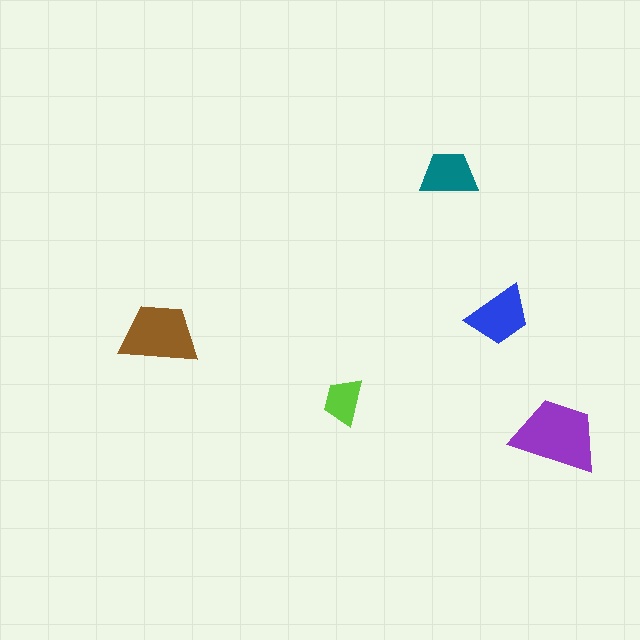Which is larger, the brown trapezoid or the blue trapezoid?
The brown one.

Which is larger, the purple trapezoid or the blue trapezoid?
The purple one.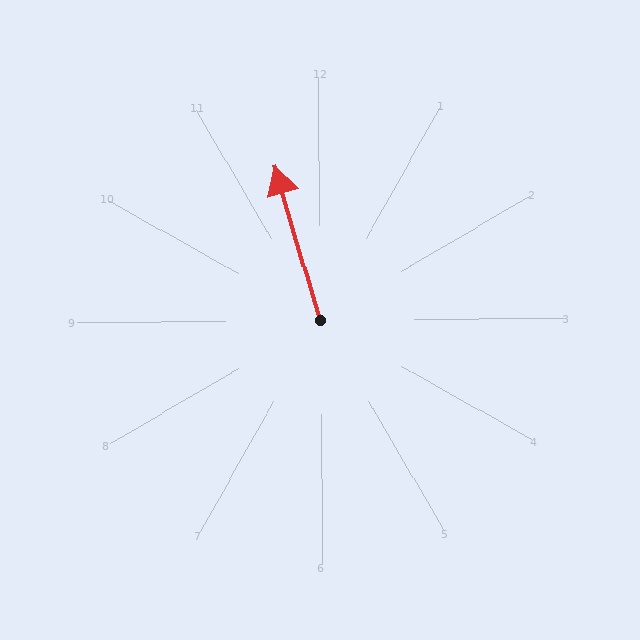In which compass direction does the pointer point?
North.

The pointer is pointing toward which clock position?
Roughly 11 o'clock.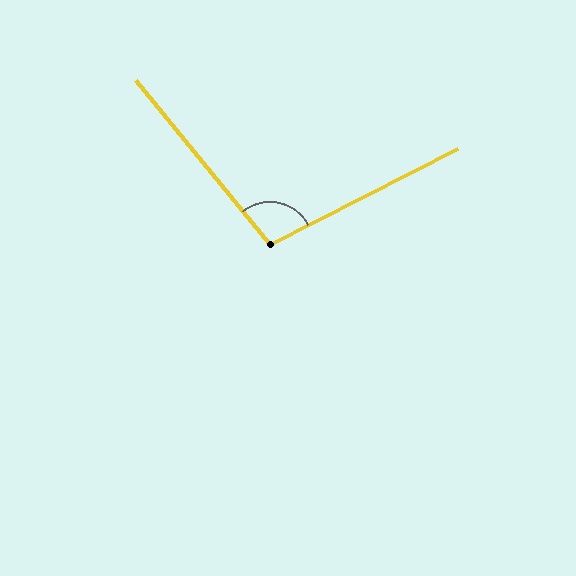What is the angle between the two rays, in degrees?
Approximately 102 degrees.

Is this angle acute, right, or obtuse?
It is obtuse.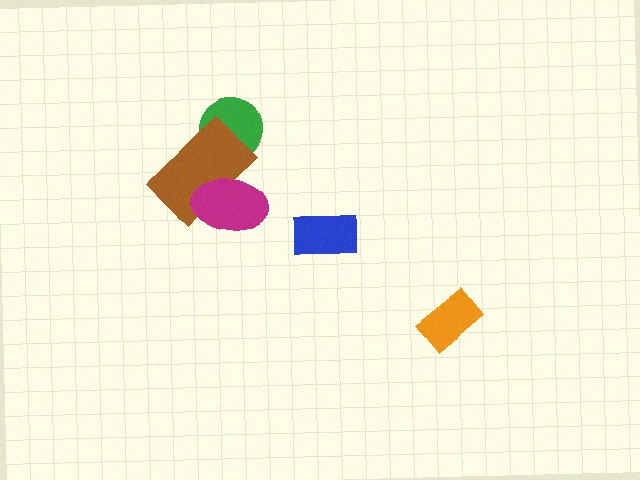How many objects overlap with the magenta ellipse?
1 object overlaps with the magenta ellipse.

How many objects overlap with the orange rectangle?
0 objects overlap with the orange rectangle.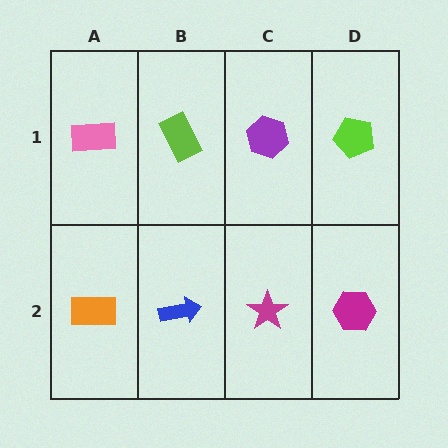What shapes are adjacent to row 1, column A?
An orange rectangle (row 2, column A), a lime rectangle (row 1, column B).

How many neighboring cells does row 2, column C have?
3.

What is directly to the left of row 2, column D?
A magenta star.